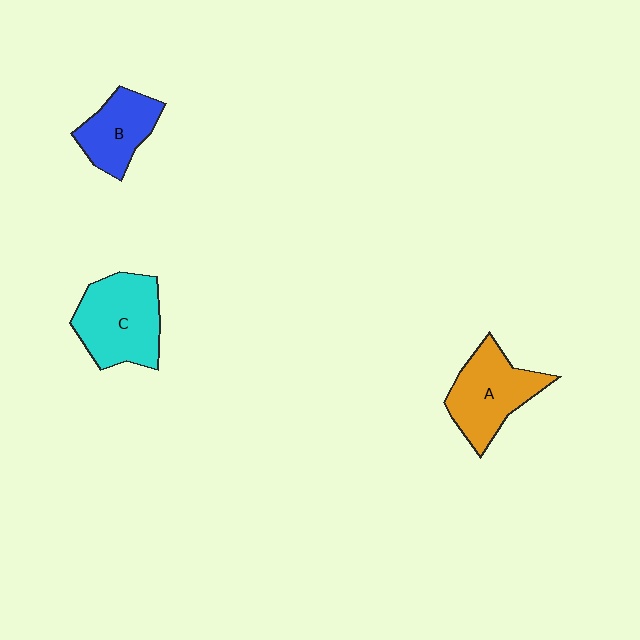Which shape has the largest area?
Shape C (cyan).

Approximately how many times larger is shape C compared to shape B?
Approximately 1.5 times.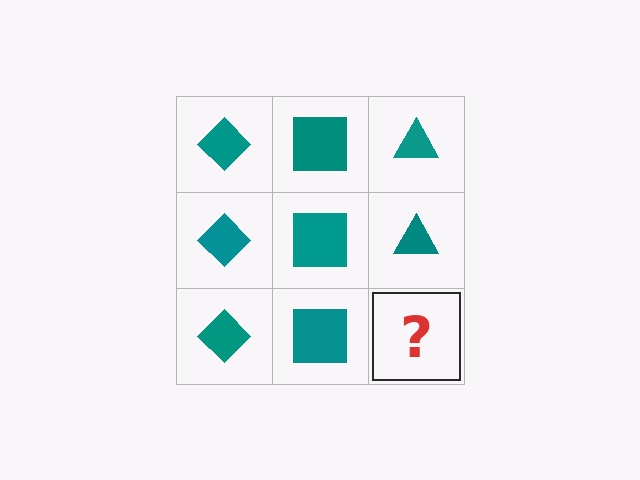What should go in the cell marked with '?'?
The missing cell should contain a teal triangle.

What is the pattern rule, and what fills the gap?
The rule is that each column has a consistent shape. The gap should be filled with a teal triangle.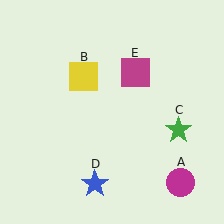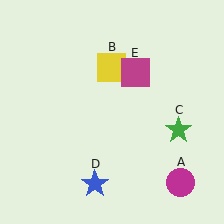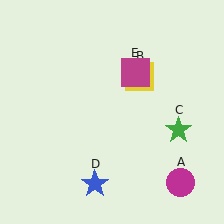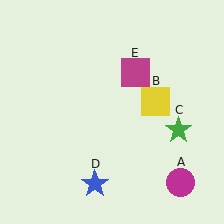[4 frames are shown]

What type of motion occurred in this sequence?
The yellow square (object B) rotated clockwise around the center of the scene.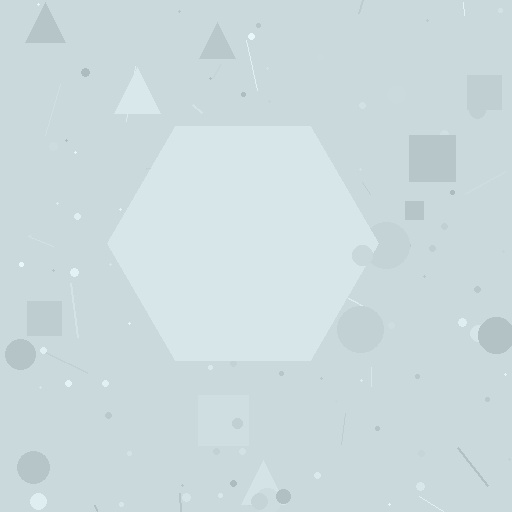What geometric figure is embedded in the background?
A hexagon is embedded in the background.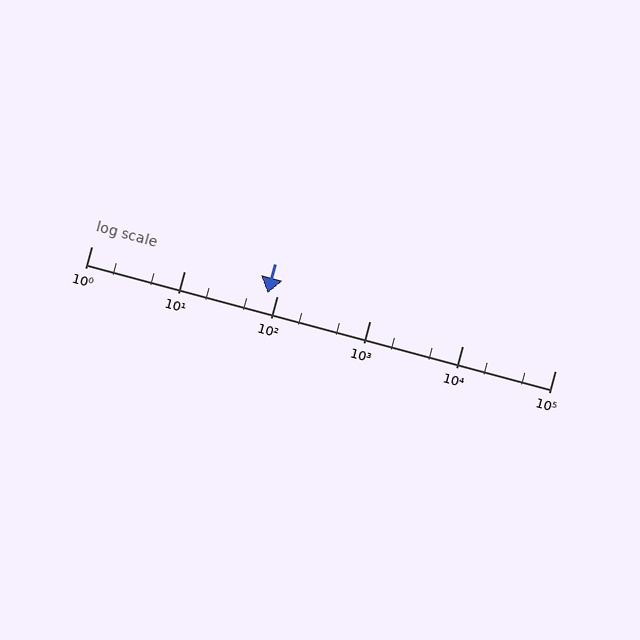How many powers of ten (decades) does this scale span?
The scale spans 5 decades, from 1 to 100000.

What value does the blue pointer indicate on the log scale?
The pointer indicates approximately 80.